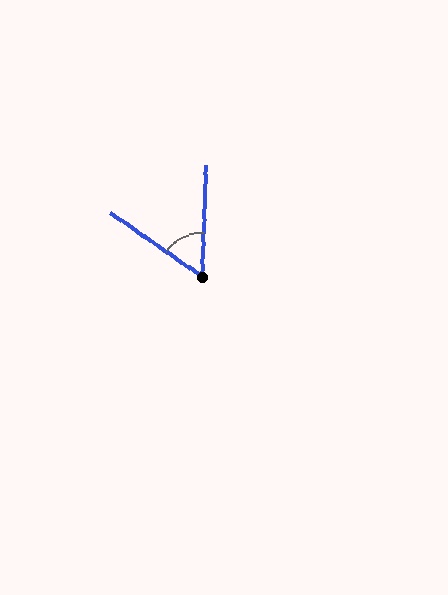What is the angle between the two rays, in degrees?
Approximately 57 degrees.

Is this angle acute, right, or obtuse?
It is acute.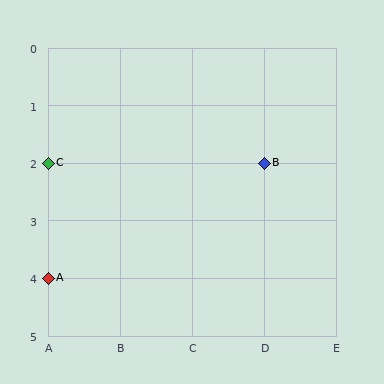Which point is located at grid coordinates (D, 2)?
Point B is at (D, 2).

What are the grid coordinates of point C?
Point C is at grid coordinates (A, 2).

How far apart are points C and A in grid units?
Points C and A are 2 rows apart.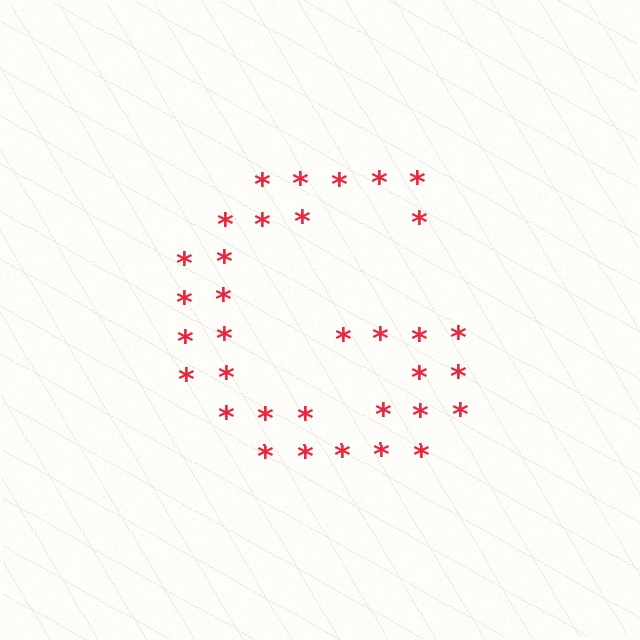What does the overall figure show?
The overall figure shows the letter G.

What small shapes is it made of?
It is made of small asterisks.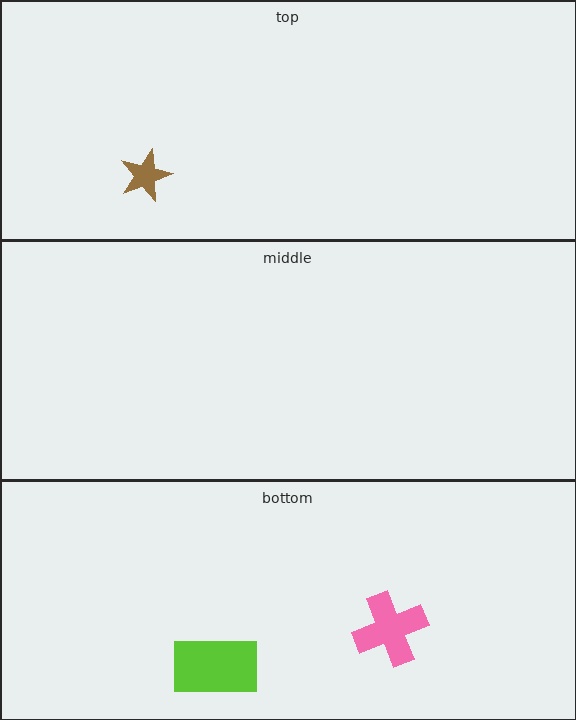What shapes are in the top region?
The brown star.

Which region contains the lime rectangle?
The bottom region.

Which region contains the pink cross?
The bottom region.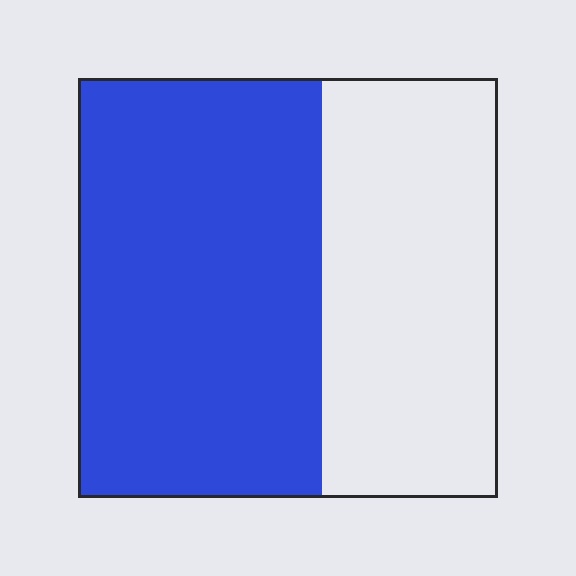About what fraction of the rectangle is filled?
About three fifths (3/5).